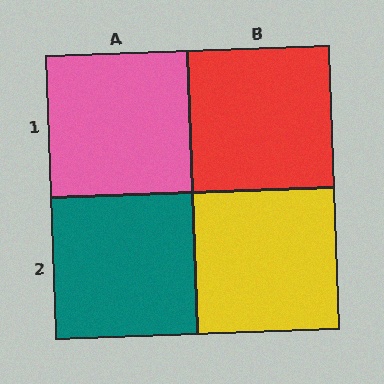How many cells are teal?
1 cell is teal.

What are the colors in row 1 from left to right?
Pink, red.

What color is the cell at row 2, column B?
Yellow.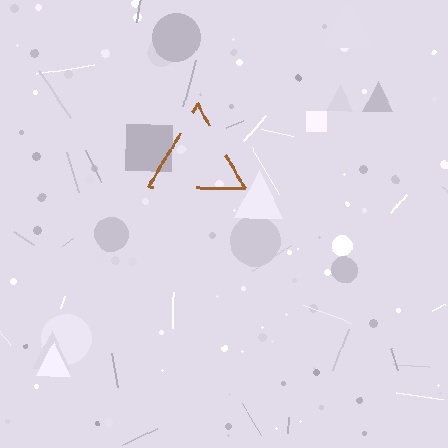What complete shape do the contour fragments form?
The contour fragments form a triangle.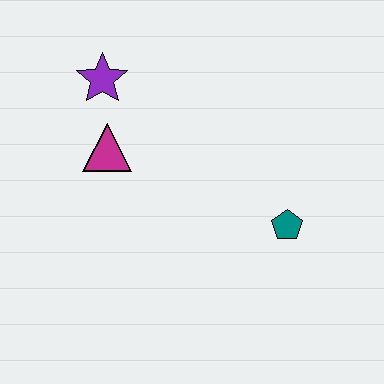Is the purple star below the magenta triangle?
No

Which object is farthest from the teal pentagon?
The purple star is farthest from the teal pentagon.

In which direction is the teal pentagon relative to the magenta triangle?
The teal pentagon is to the right of the magenta triangle.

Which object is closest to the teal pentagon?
The magenta triangle is closest to the teal pentagon.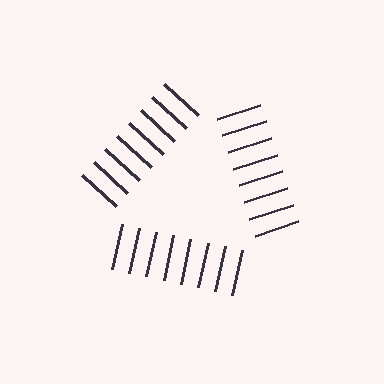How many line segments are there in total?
24 — 8 along each of the 3 edges.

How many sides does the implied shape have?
3 sides — the line-ends trace a triangle.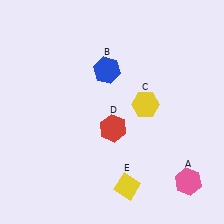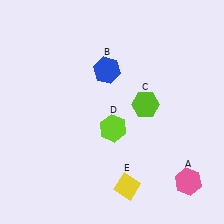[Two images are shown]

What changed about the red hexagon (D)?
In Image 1, D is red. In Image 2, it changed to lime.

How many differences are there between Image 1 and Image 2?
There are 2 differences between the two images.